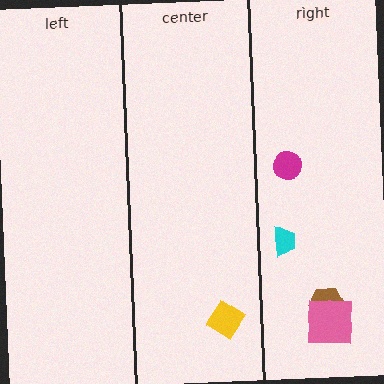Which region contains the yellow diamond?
The center region.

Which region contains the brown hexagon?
The right region.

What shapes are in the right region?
The cyan trapezoid, the brown hexagon, the pink square, the magenta circle.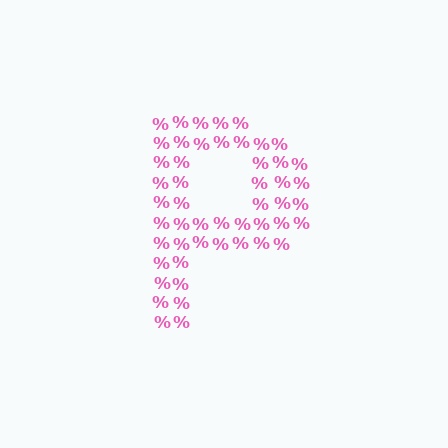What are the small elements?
The small elements are percent signs.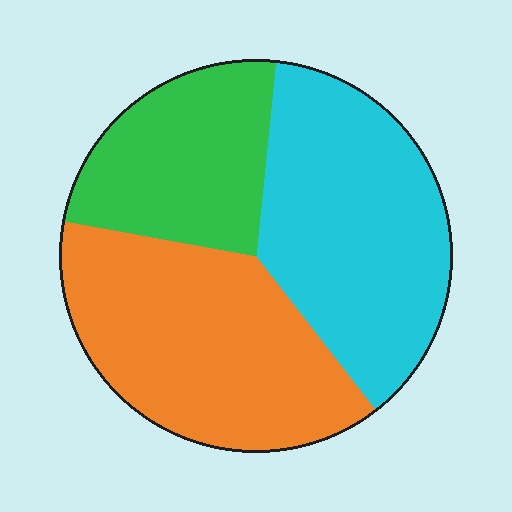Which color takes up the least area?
Green, at roughly 25%.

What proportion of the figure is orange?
Orange covers around 40% of the figure.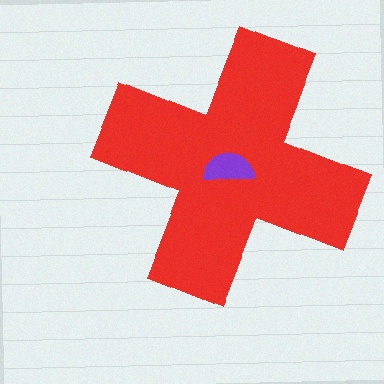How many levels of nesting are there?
2.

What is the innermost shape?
The purple semicircle.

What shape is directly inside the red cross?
The purple semicircle.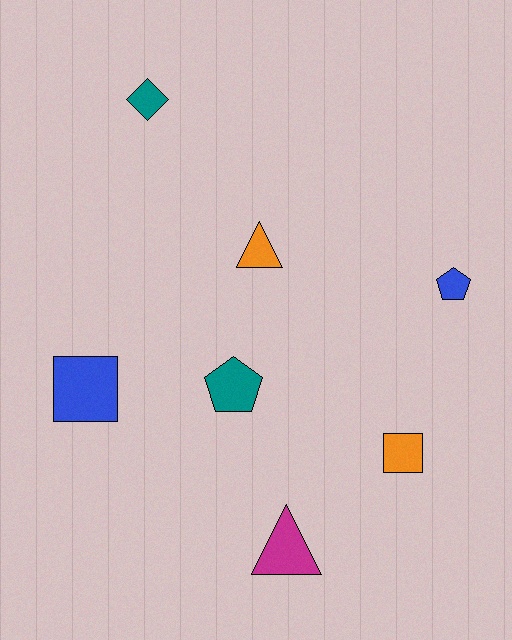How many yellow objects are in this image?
There are no yellow objects.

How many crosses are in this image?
There are no crosses.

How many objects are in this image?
There are 7 objects.